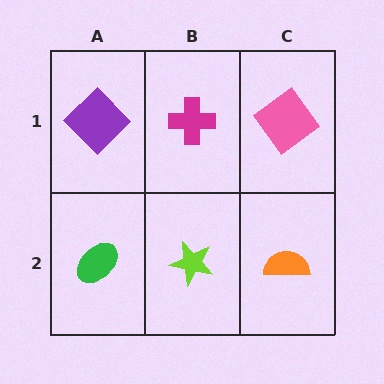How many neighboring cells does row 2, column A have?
2.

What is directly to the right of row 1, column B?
A pink diamond.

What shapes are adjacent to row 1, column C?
An orange semicircle (row 2, column C), a magenta cross (row 1, column B).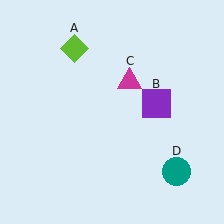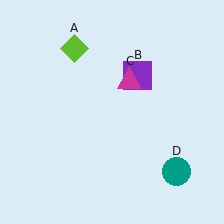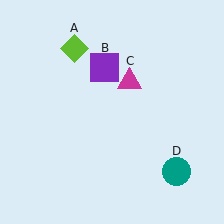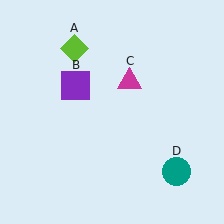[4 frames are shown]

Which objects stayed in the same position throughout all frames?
Lime diamond (object A) and magenta triangle (object C) and teal circle (object D) remained stationary.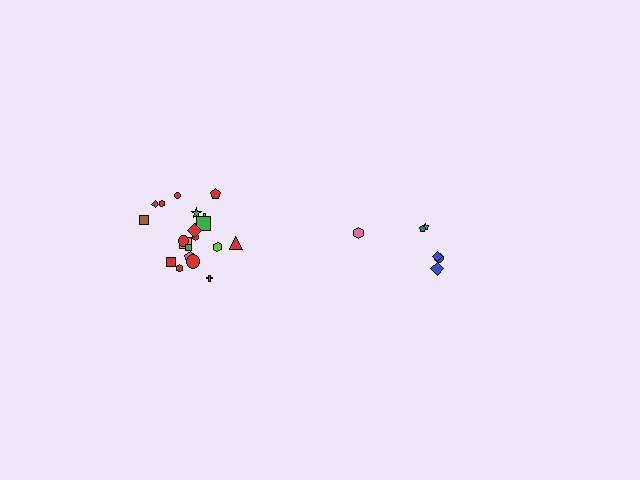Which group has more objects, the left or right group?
The left group.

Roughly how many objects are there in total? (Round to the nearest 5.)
Roughly 30 objects in total.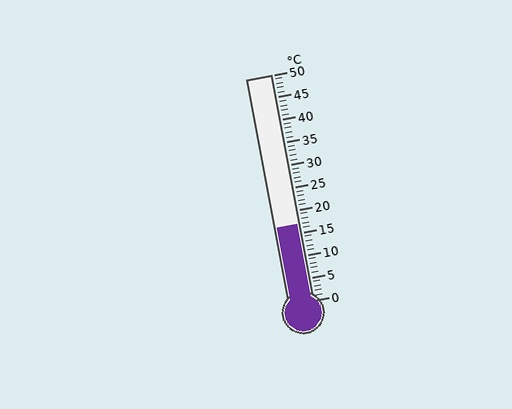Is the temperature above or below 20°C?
The temperature is below 20°C.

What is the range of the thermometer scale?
The thermometer scale ranges from 0°C to 50°C.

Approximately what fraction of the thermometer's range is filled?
The thermometer is filled to approximately 35% of its range.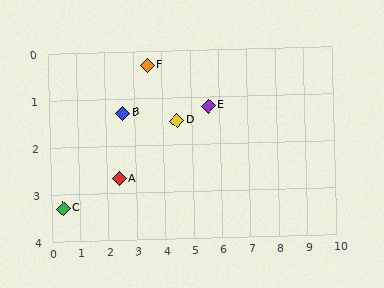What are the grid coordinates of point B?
Point B is at approximately (2.6, 1.3).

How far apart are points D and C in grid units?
Points D and C are about 4.5 grid units apart.